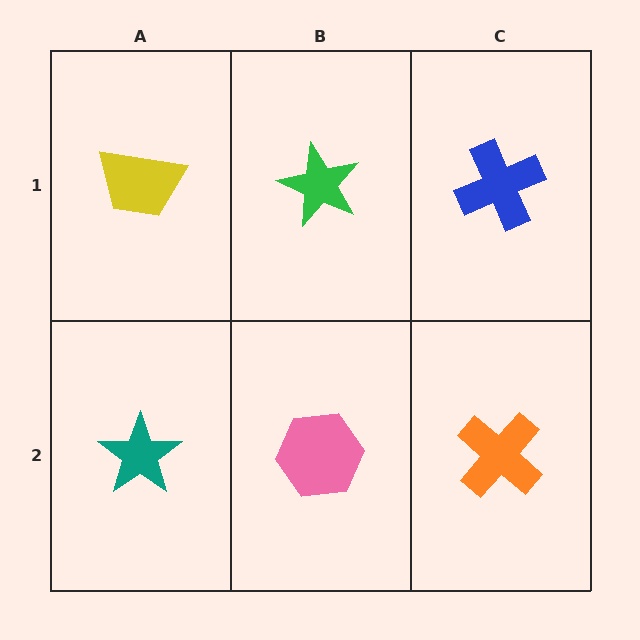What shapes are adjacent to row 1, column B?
A pink hexagon (row 2, column B), a yellow trapezoid (row 1, column A), a blue cross (row 1, column C).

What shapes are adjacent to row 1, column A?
A teal star (row 2, column A), a green star (row 1, column B).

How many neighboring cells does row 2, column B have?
3.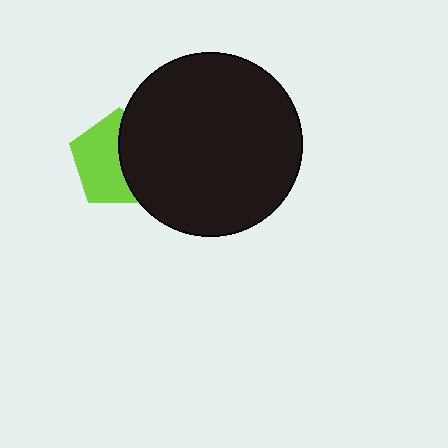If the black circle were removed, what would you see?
You would see the complete lime pentagon.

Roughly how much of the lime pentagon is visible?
About half of it is visible (roughly 55%).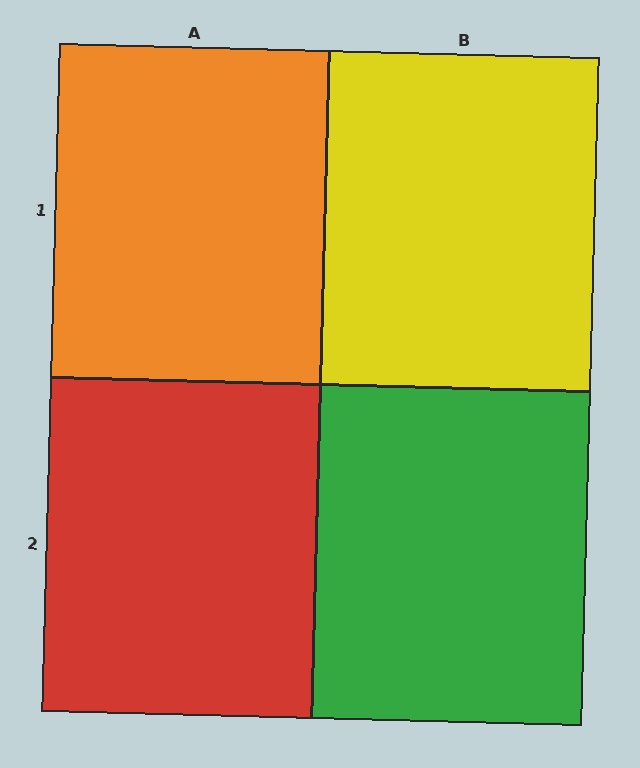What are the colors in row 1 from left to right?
Orange, yellow.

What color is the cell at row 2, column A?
Red.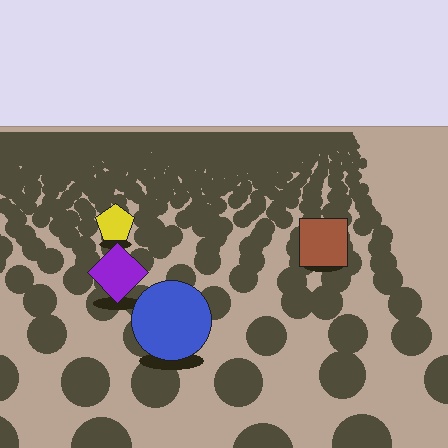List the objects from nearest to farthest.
From nearest to farthest: the blue circle, the purple diamond, the brown square, the yellow pentagon.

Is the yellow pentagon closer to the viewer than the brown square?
No. The brown square is closer — you can tell from the texture gradient: the ground texture is coarser near it.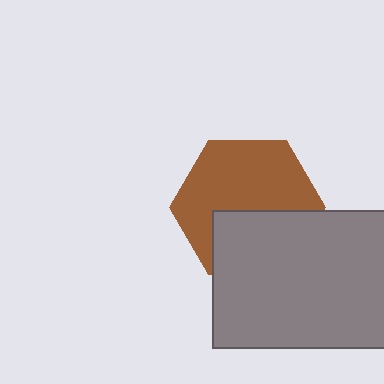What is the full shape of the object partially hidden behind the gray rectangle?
The partially hidden object is a brown hexagon.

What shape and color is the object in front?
The object in front is a gray rectangle.